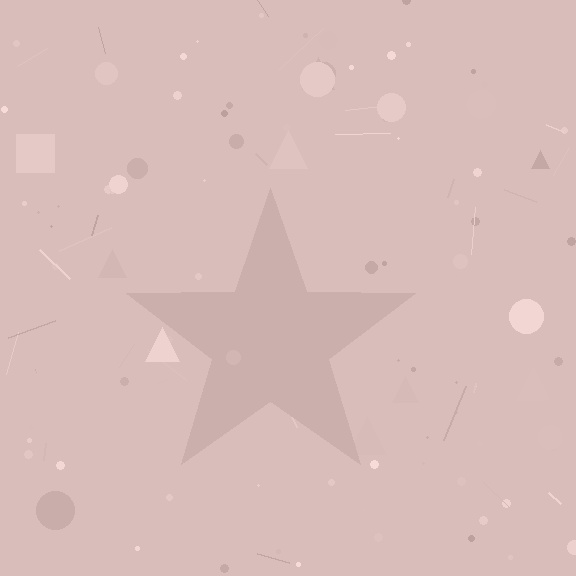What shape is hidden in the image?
A star is hidden in the image.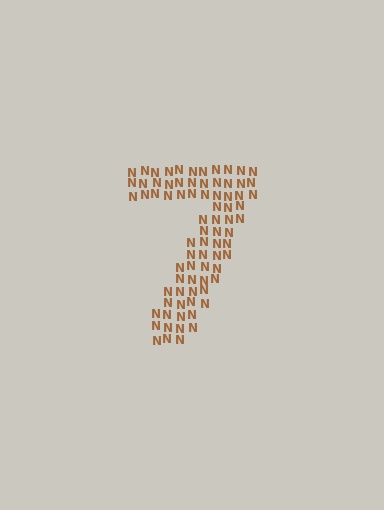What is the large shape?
The large shape is the digit 7.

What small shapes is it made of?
It is made of small letter N's.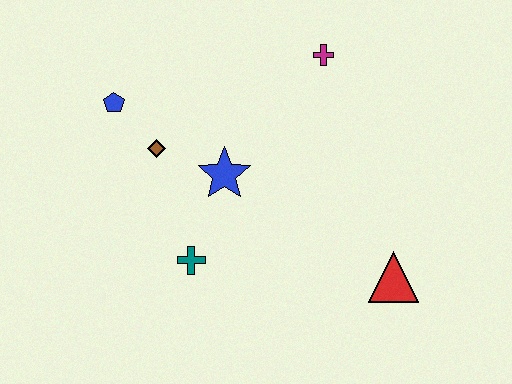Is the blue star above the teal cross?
Yes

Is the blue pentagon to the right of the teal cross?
No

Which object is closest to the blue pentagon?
The brown diamond is closest to the blue pentagon.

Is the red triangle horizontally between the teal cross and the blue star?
No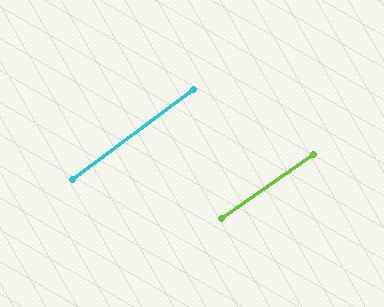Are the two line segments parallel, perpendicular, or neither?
Parallel — their directions differ by only 1.7°.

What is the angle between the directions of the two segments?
Approximately 2 degrees.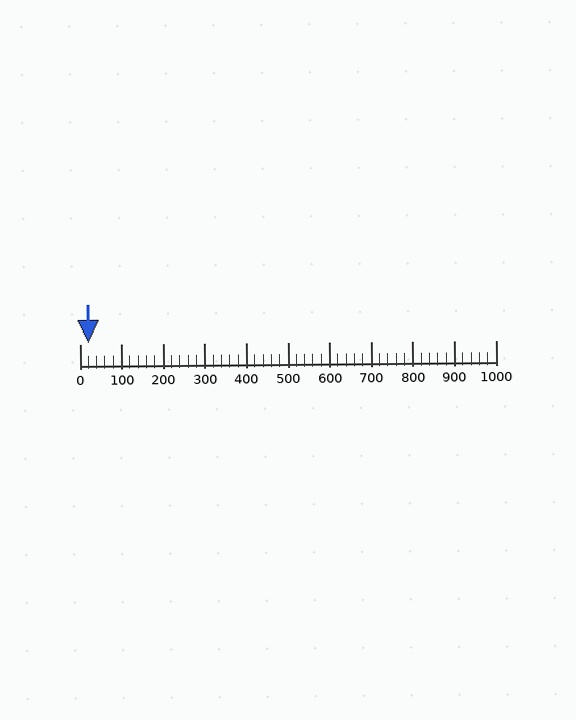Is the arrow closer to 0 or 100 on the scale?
The arrow is closer to 0.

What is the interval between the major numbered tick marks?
The major tick marks are spaced 100 units apart.